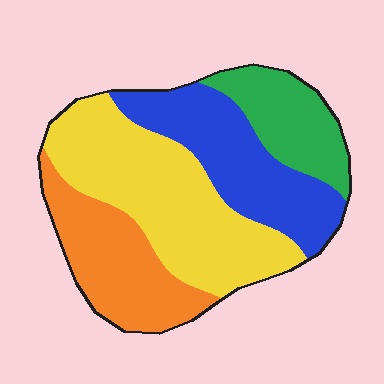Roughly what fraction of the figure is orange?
Orange takes up about one fifth (1/5) of the figure.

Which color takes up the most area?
Yellow, at roughly 35%.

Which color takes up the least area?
Green, at roughly 15%.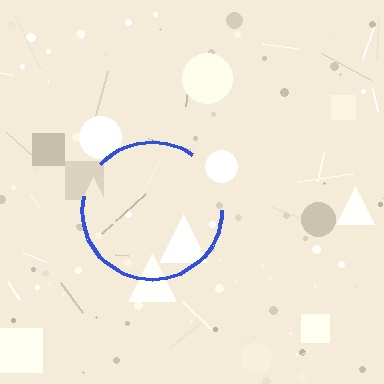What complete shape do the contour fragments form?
The contour fragments form a circle.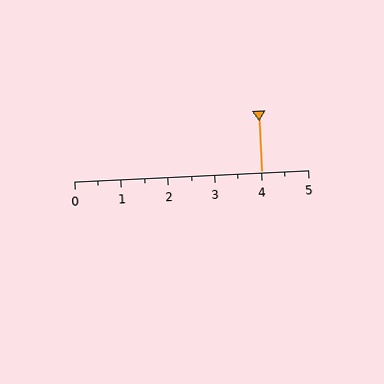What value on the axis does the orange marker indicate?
The marker indicates approximately 4.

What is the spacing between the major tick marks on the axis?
The major ticks are spaced 1 apart.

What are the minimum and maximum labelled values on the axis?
The axis runs from 0 to 5.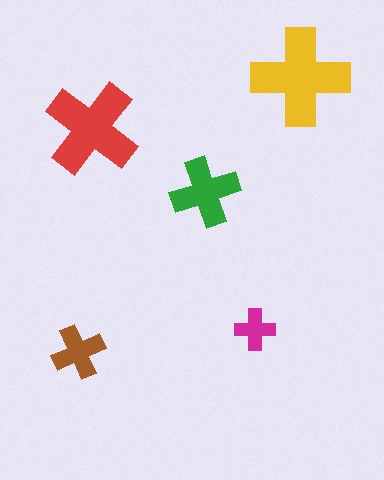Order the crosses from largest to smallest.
the yellow one, the red one, the green one, the brown one, the magenta one.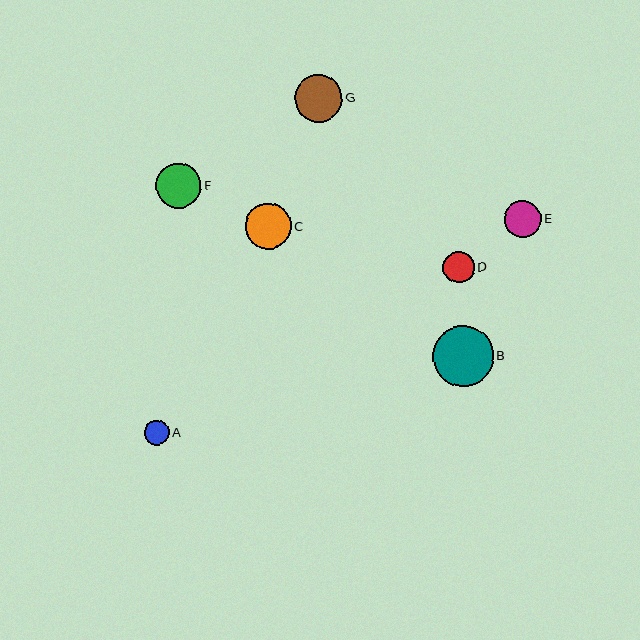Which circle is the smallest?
Circle A is the smallest with a size of approximately 25 pixels.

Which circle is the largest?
Circle B is the largest with a size of approximately 60 pixels.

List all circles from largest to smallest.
From largest to smallest: B, G, C, F, E, D, A.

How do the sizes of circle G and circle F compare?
Circle G and circle F are approximately the same size.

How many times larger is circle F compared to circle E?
Circle F is approximately 1.2 times the size of circle E.